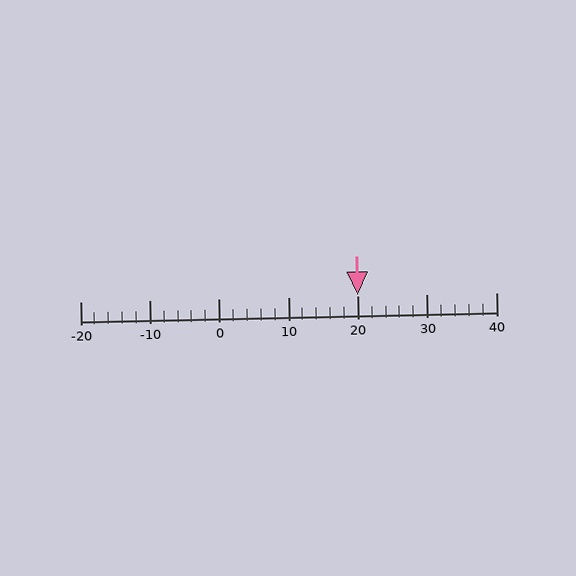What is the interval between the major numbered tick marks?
The major tick marks are spaced 10 units apart.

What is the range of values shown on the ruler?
The ruler shows values from -20 to 40.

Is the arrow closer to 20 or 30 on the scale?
The arrow is closer to 20.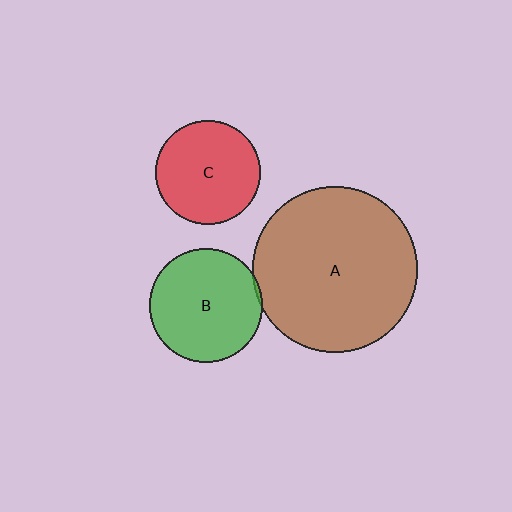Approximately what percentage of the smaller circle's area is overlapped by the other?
Approximately 5%.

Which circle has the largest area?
Circle A (brown).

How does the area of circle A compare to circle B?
Approximately 2.1 times.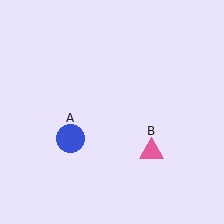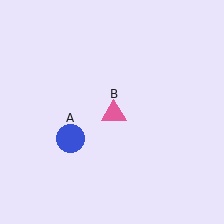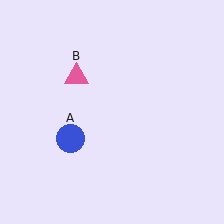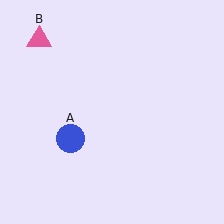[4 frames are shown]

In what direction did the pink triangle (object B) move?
The pink triangle (object B) moved up and to the left.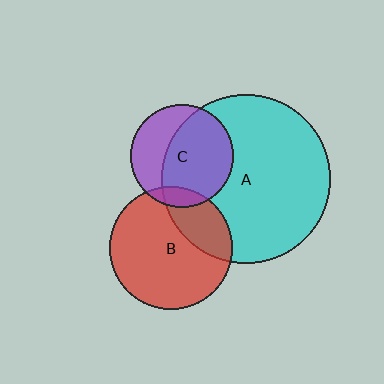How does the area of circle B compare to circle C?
Approximately 1.4 times.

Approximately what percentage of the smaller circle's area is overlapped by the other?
Approximately 10%.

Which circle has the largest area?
Circle A (cyan).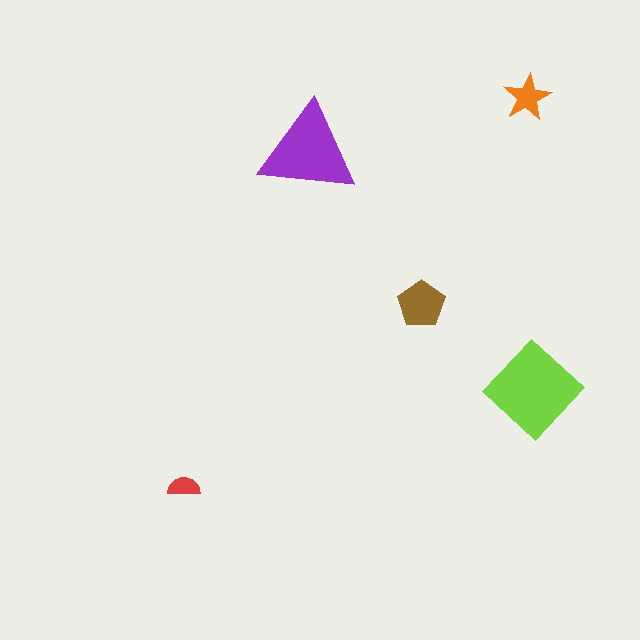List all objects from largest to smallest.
The lime diamond, the purple triangle, the brown pentagon, the orange star, the red semicircle.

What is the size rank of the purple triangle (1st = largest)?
2nd.